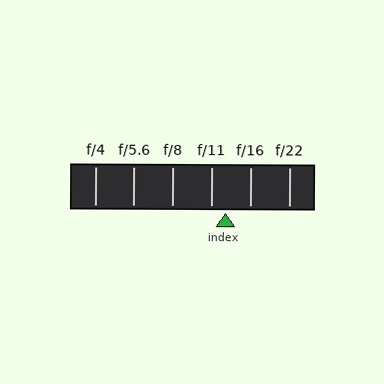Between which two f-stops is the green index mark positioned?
The index mark is between f/11 and f/16.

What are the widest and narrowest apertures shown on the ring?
The widest aperture shown is f/4 and the narrowest is f/22.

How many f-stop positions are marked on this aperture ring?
There are 6 f-stop positions marked.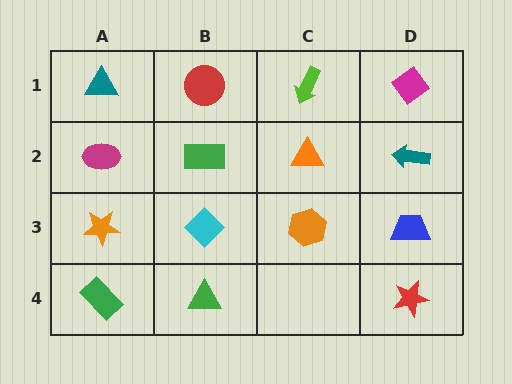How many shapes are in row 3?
4 shapes.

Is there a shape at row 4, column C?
No, that cell is empty.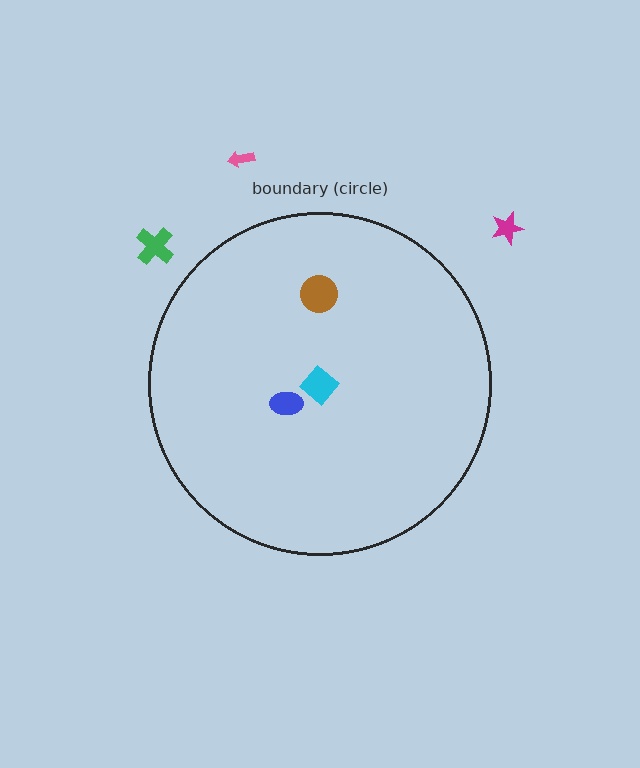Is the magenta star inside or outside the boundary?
Outside.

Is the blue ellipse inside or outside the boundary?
Inside.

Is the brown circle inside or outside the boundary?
Inside.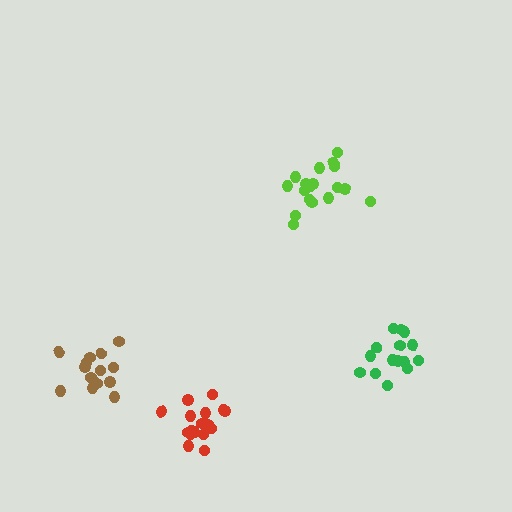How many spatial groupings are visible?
There are 4 spatial groupings.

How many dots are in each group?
Group 1: 15 dots, Group 2: 15 dots, Group 3: 18 dots, Group 4: 17 dots (65 total).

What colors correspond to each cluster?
The clusters are colored: green, brown, lime, red.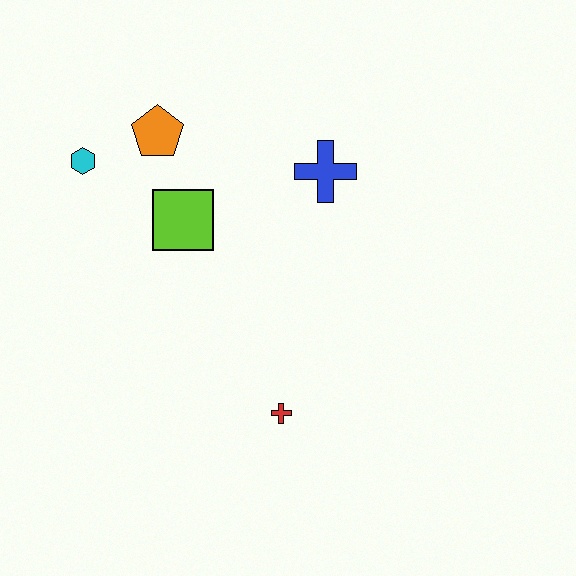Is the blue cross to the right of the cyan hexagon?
Yes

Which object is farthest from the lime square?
The red cross is farthest from the lime square.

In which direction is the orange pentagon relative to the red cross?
The orange pentagon is above the red cross.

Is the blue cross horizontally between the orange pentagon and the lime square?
No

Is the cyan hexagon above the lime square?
Yes